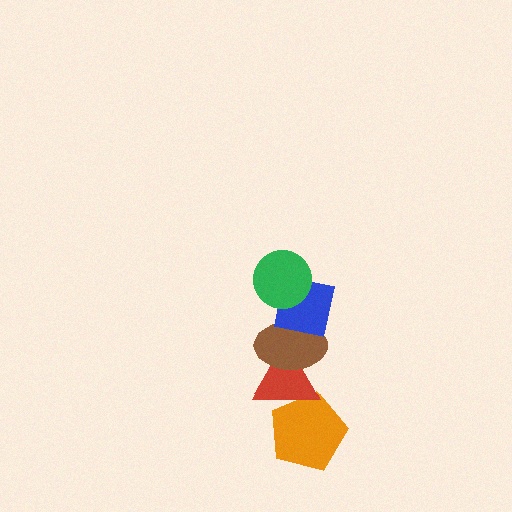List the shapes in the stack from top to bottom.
From top to bottom: the green circle, the blue square, the brown ellipse, the red triangle, the orange pentagon.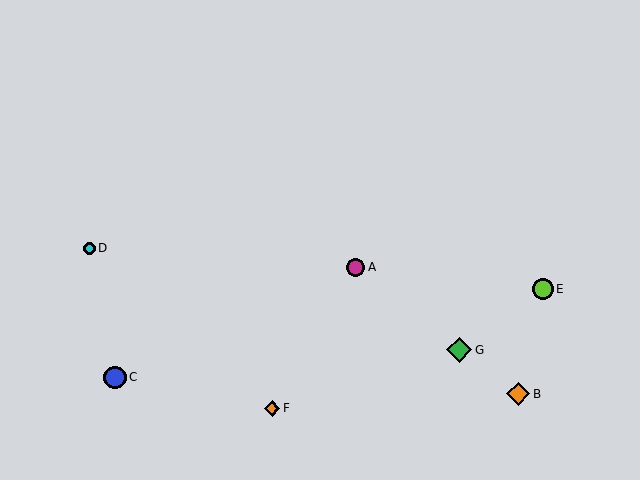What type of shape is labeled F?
Shape F is an orange diamond.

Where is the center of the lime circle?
The center of the lime circle is at (543, 289).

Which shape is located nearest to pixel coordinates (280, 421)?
The orange diamond (labeled F) at (272, 408) is nearest to that location.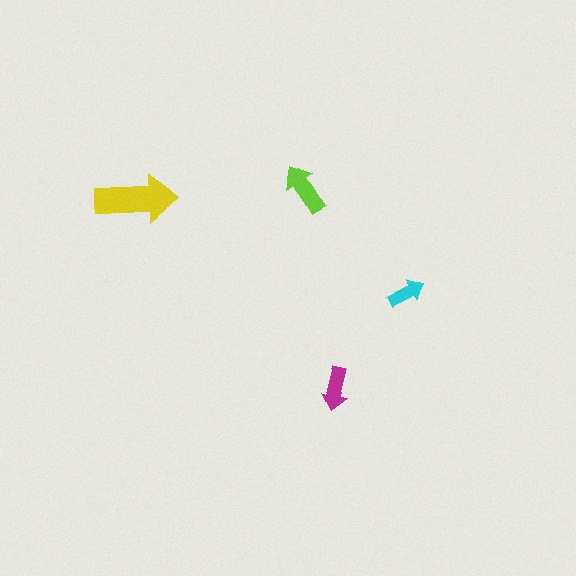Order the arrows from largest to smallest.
the yellow one, the lime one, the magenta one, the cyan one.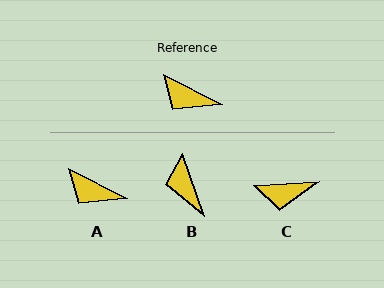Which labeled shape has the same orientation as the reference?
A.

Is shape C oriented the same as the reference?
No, it is off by about 30 degrees.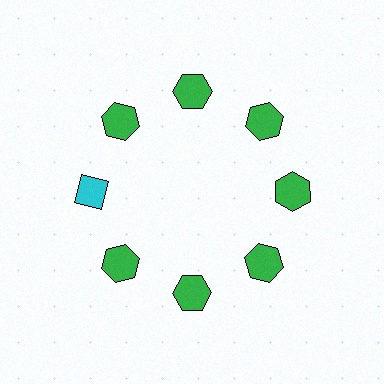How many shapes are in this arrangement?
There are 8 shapes arranged in a ring pattern.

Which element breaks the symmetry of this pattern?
The cyan diamond at roughly the 9 o'clock position breaks the symmetry. All other shapes are green hexagons.